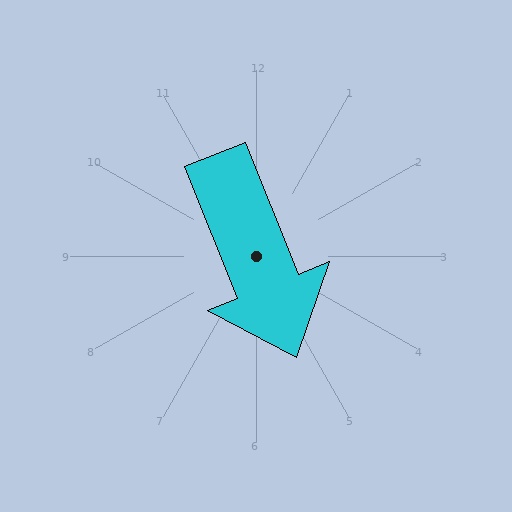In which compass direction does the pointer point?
South.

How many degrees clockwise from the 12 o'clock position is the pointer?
Approximately 158 degrees.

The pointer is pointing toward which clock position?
Roughly 5 o'clock.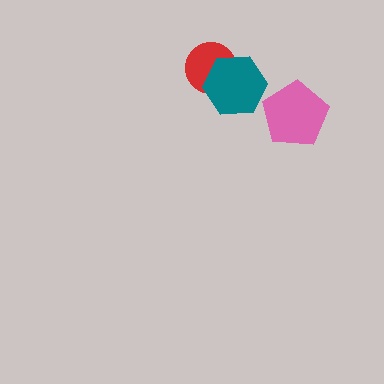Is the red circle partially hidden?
Yes, it is partially covered by another shape.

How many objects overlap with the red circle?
1 object overlaps with the red circle.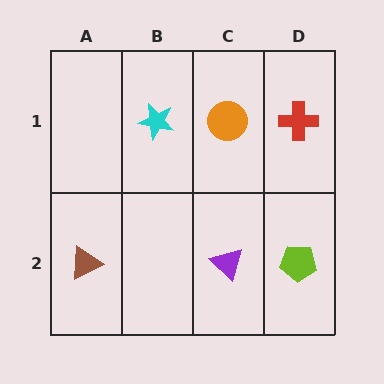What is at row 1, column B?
A cyan star.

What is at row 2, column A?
A brown triangle.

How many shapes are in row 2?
3 shapes.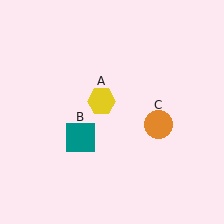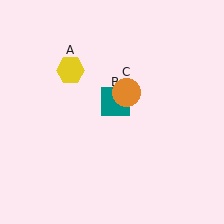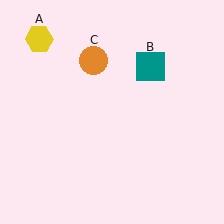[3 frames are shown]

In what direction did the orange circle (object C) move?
The orange circle (object C) moved up and to the left.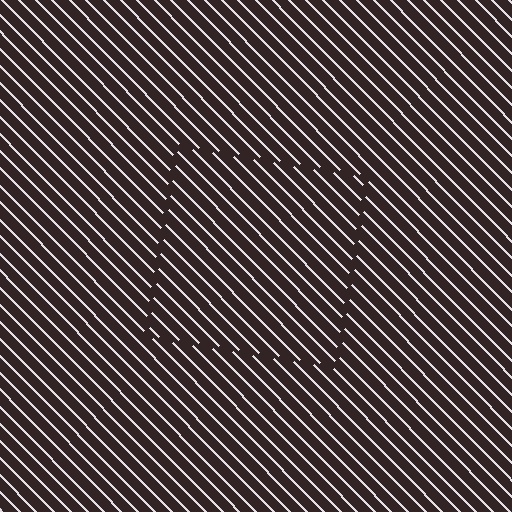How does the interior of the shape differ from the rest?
The interior of the shape contains the same grating, shifted by half a period — the contour is defined by the phase discontinuity where line-ends from the inner and outer gratings abut.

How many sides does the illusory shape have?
4 sides — the line-ends trace a square.